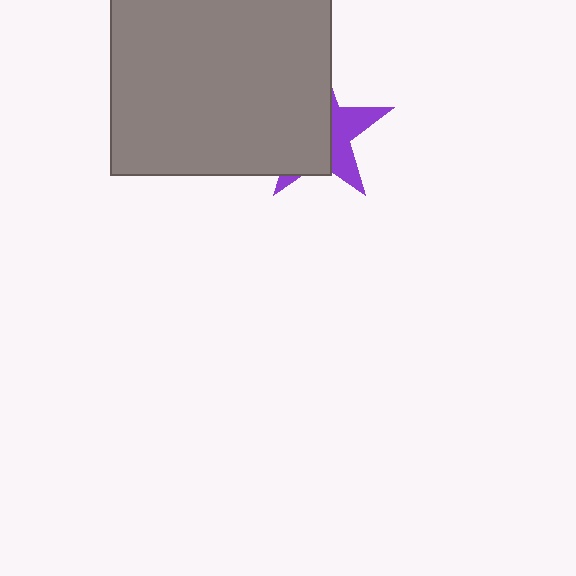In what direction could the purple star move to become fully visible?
The purple star could move right. That would shift it out from behind the gray square entirely.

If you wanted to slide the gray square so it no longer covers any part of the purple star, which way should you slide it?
Slide it left — that is the most direct way to separate the two shapes.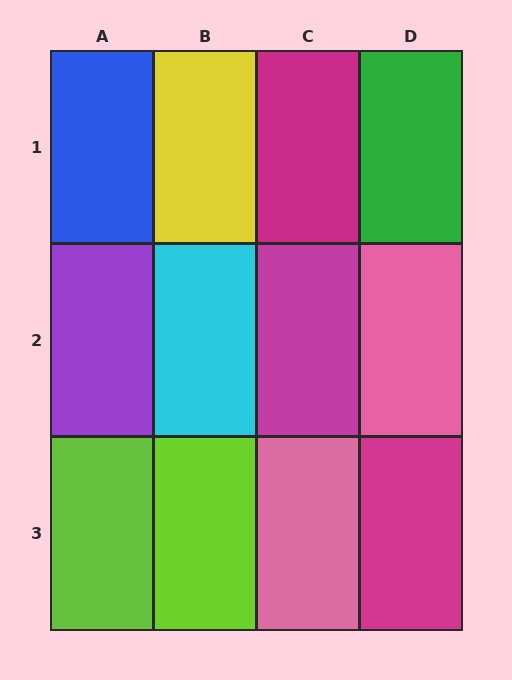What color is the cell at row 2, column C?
Magenta.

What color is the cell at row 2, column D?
Pink.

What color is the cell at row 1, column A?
Blue.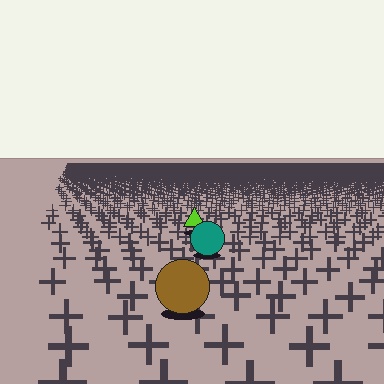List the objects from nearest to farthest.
From nearest to farthest: the brown circle, the teal circle, the lime triangle.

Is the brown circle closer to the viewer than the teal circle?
Yes. The brown circle is closer — you can tell from the texture gradient: the ground texture is coarser near it.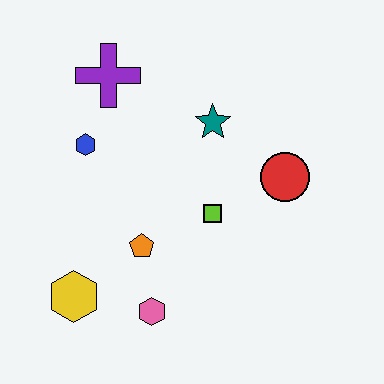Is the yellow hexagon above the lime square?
No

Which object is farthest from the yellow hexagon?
The red circle is farthest from the yellow hexagon.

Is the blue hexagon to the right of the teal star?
No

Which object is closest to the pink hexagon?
The orange pentagon is closest to the pink hexagon.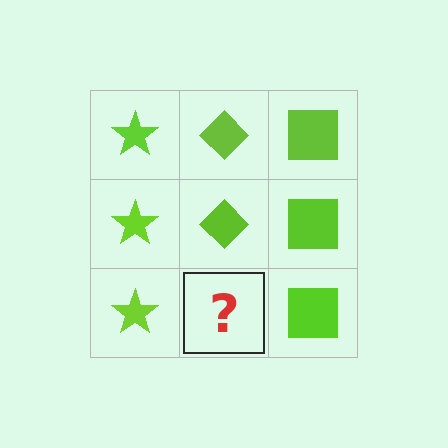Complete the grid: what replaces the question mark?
The question mark should be replaced with a lime diamond.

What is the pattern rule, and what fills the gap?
The rule is that each column has a consistent shape. The gap should be filled with a lime diamond.